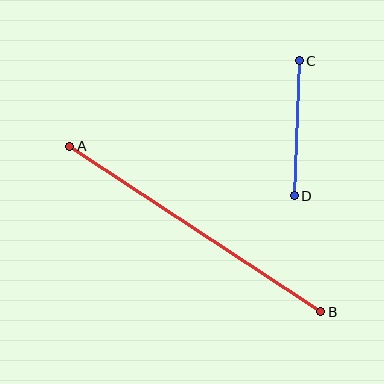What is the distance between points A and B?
The distance is approximately 301 pixels.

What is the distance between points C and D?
The distance is approximately 135 pixels.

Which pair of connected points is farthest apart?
Points A and B are farthest apart.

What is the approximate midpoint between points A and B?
The midpoint is at approximately (195, 229) pixels.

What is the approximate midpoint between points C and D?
The midpoint is at approximately (297, 128) pixels.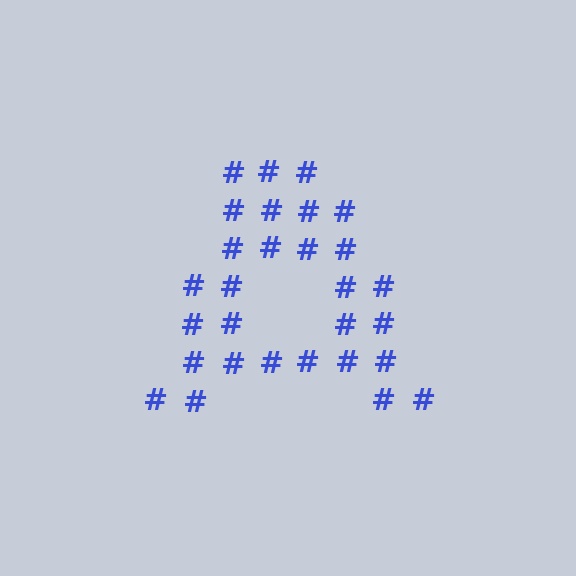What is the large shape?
The large shape is the letter A.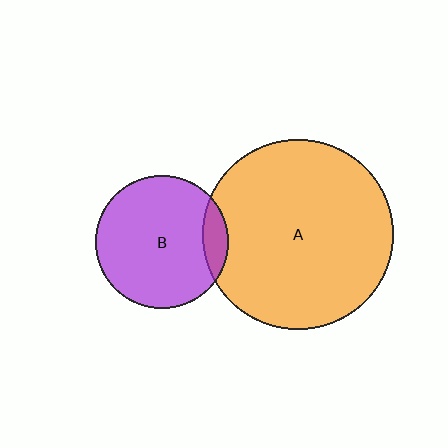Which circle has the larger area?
Circle A (orange).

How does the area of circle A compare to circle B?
Approximately 2.0 times.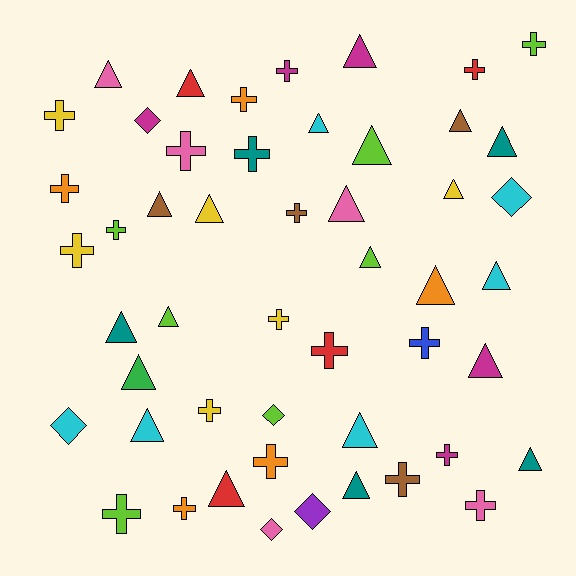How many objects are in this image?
There are 50 objects.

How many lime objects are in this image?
There are 7 lime objects.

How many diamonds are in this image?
There are 6 diamonds.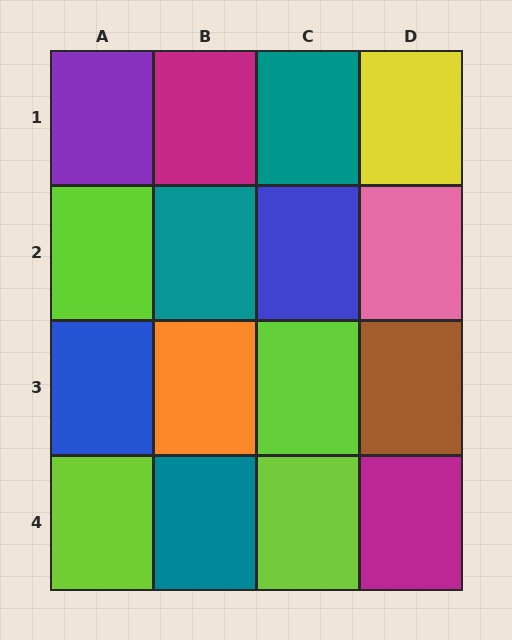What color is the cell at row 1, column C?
Teal.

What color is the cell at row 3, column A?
Blue.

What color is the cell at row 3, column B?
Orange.